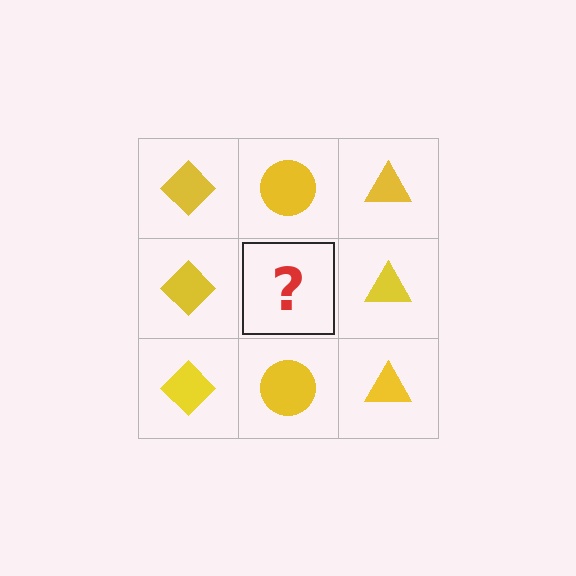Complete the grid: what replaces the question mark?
The question mark should be replaced with a yellow circle.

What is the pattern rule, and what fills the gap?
The rule is that each column has a consistent shape. The gap should be filled with a yellow circle.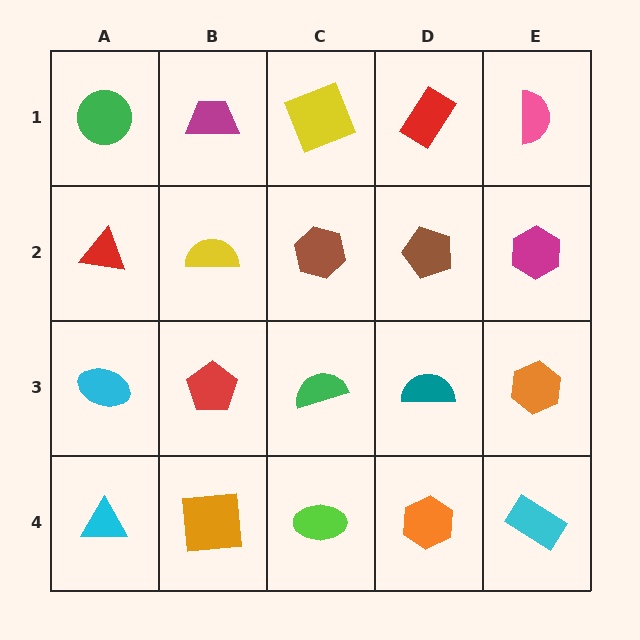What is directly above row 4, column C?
A green semicircle.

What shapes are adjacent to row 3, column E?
A magenta hexagon (row 2, column E), a cyan rectangle (row 4, column E), a teal semicircle (row 3, column D).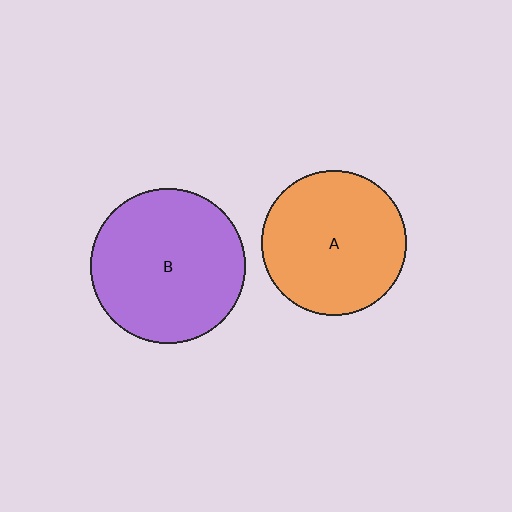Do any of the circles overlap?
No, none of the circles overlap.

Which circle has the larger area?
Circle B (purple).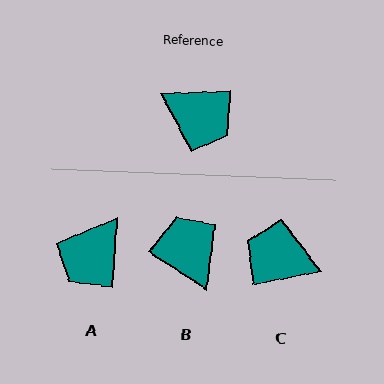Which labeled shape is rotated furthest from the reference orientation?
C, about 171 degrees away.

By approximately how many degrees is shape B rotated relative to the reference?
Approximately 144 degrees counter-clockwise.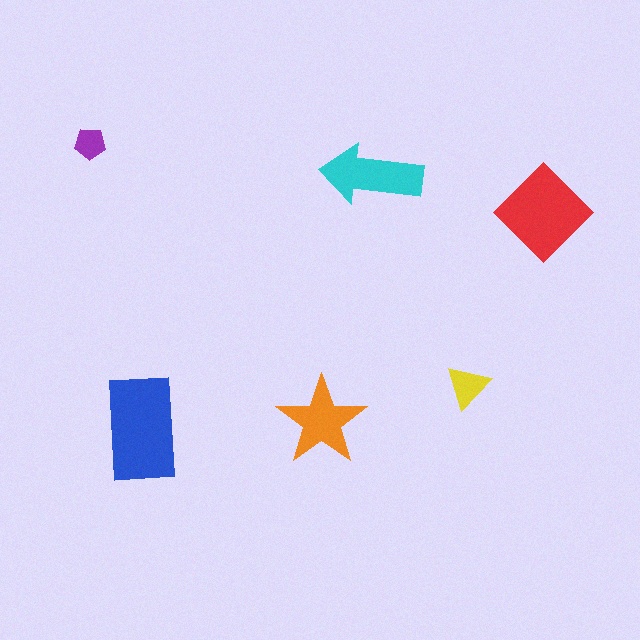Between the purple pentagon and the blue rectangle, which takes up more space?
The blue rectangle.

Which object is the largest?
The blue rectangle.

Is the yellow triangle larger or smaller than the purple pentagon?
Larger.